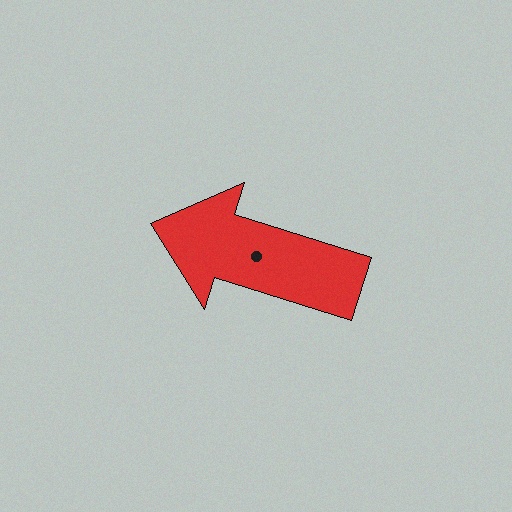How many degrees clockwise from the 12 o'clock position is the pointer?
Approximately 287 degrees.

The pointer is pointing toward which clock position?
Roughly 10 o'clock.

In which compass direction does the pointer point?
West.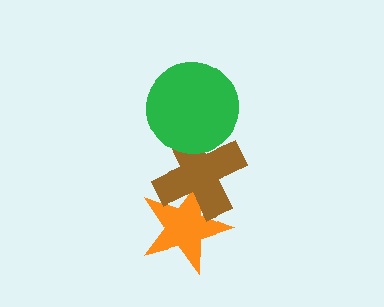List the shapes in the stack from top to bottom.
From top to bottom: the green circle, the brown cross, the orange star.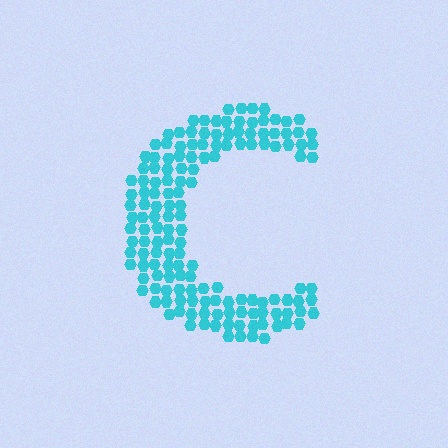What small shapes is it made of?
It is made of small hexagons.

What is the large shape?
The large shape is the letter C.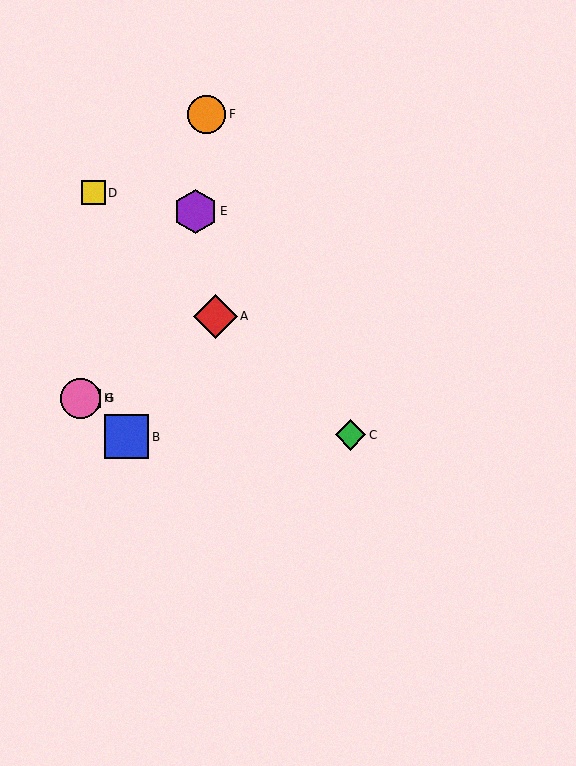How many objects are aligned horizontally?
2 objects (G, H) are aligned horizontally.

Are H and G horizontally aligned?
Yes, both are at y≈398.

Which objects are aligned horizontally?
Objects G, H are aligned horizontally.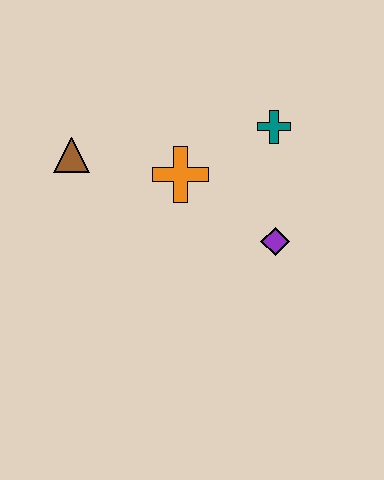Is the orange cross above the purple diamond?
Yes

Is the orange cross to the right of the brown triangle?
Yes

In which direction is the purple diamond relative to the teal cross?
The purple diamond is below the teal cross.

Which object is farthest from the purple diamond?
The brown triangle is farthest from the purple diamond.